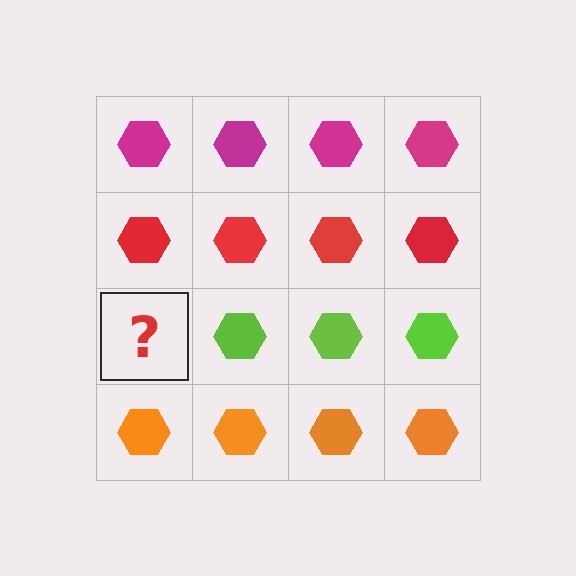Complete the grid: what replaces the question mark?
The question mark should be replaced with a lime hexagon.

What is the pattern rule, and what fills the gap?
The rule is that each row has a consistent color. The gap should be filled with a lime hexagon.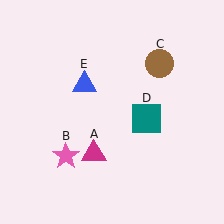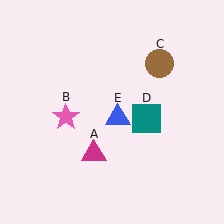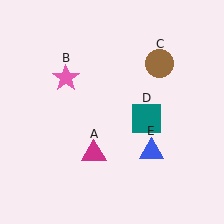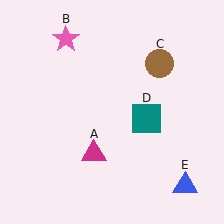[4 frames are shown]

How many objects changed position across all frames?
2 objects changed position: pink star (object B), blue triangle (object E).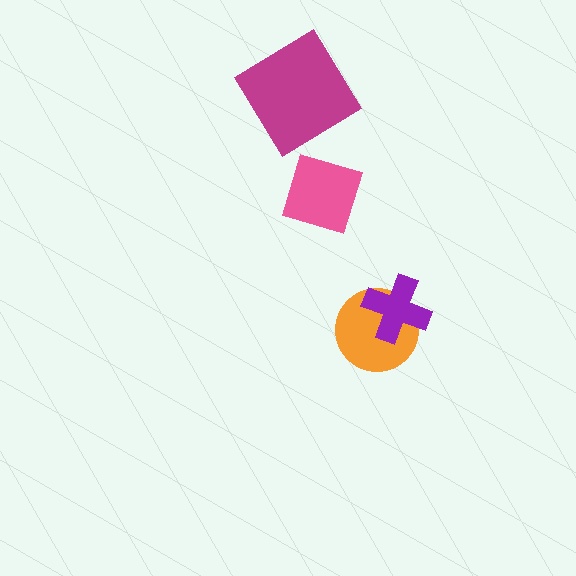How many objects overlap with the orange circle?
1 object overlaps with the orange circle.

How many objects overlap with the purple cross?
1 object overlaps with the purple cross.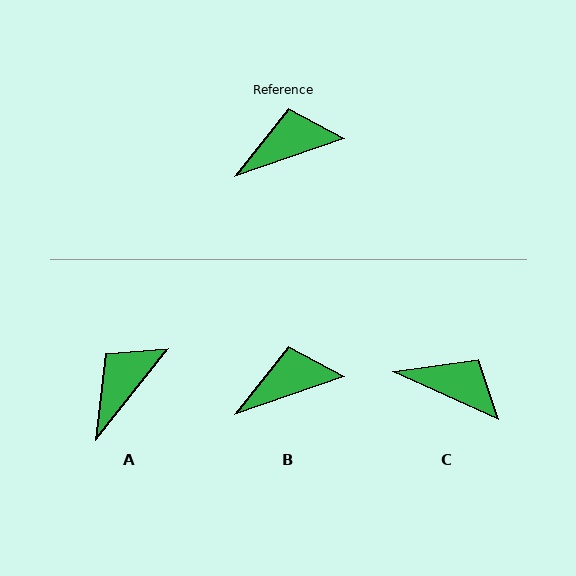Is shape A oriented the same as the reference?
No, it is off by about 32 degrees.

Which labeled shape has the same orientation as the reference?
B.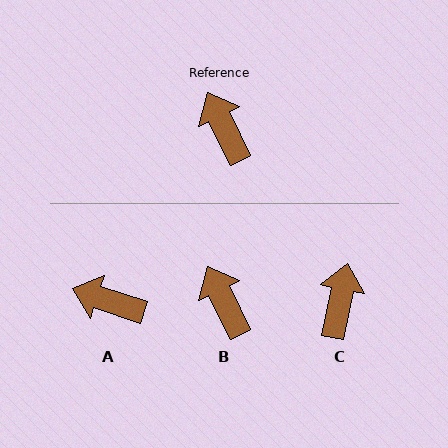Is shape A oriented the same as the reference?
No, it is off by about 45 degrees.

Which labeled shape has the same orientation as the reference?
B.